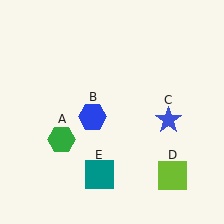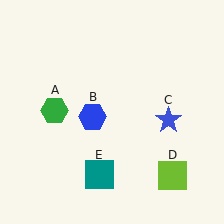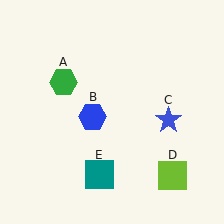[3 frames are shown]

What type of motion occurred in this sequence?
The green hexagon (object A) rotated clockwise around the center of the scene.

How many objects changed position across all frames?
1 object changed position: green hexagon (object A).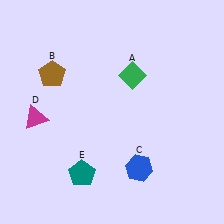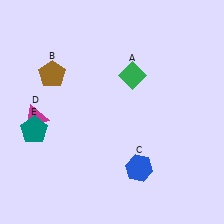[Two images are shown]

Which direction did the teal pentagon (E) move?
The teal pentagon (E) moved left.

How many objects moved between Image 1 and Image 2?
1 object moved between the two images.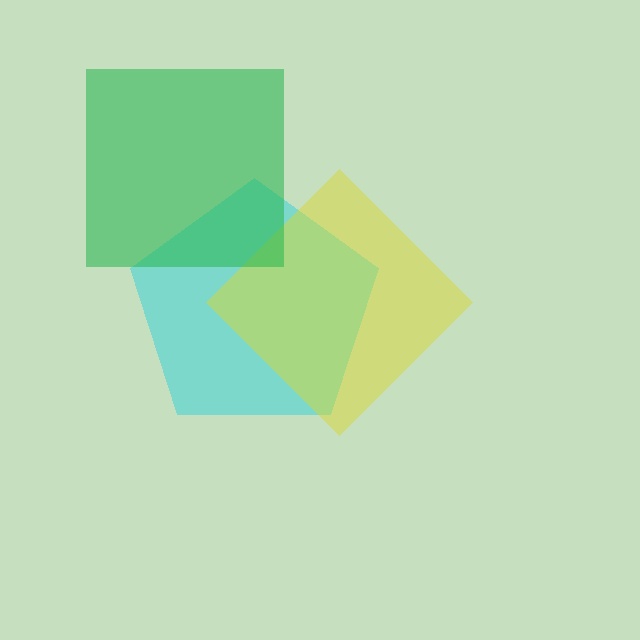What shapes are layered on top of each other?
The layered shapes are: a cyan pentagon, a yellow diamond, a green square.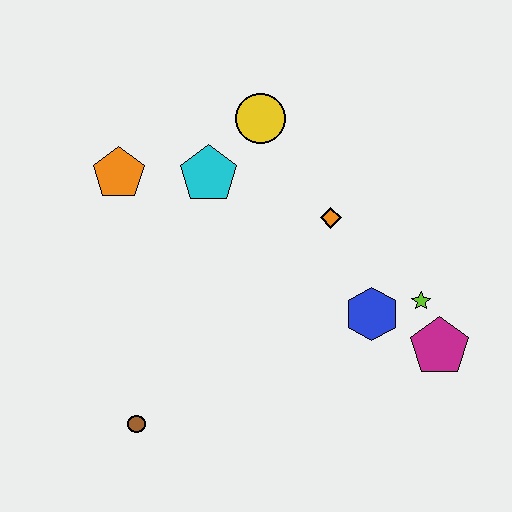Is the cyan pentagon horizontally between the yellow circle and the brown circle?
Yes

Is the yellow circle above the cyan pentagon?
Yes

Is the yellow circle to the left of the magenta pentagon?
Yes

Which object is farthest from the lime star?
The orange pentagon is farthest from the lime star.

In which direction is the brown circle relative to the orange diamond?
The brown circle is below the orange diamond.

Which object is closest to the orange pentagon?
The cyan pentagon is closest to the orange pentagon.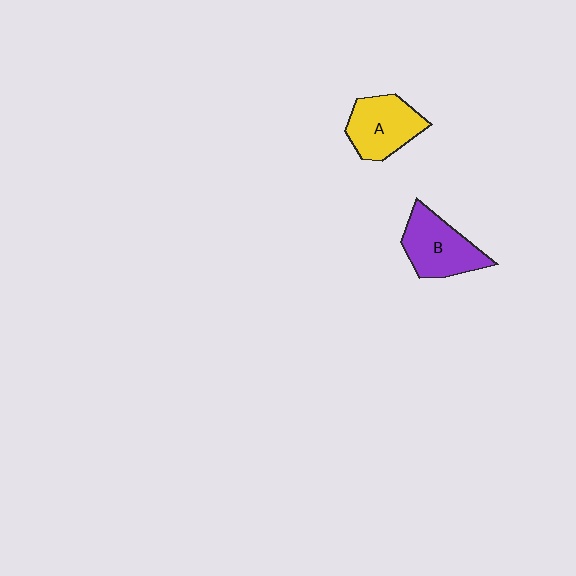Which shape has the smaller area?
Shape A (yellow).